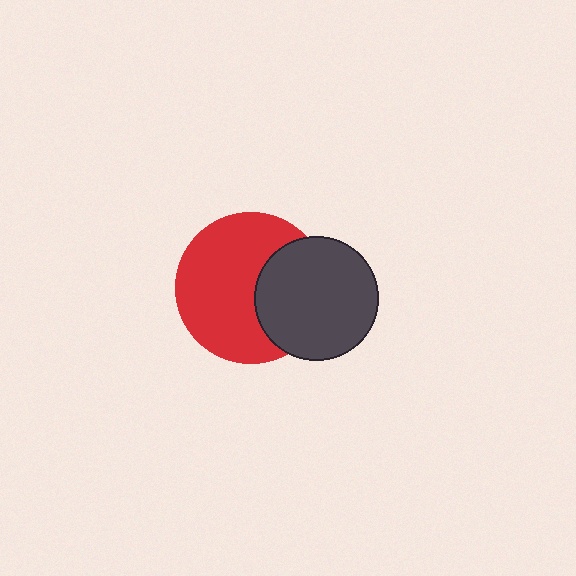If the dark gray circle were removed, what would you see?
You would see the complete red circle.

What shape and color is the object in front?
The object in front is a dark gray circle.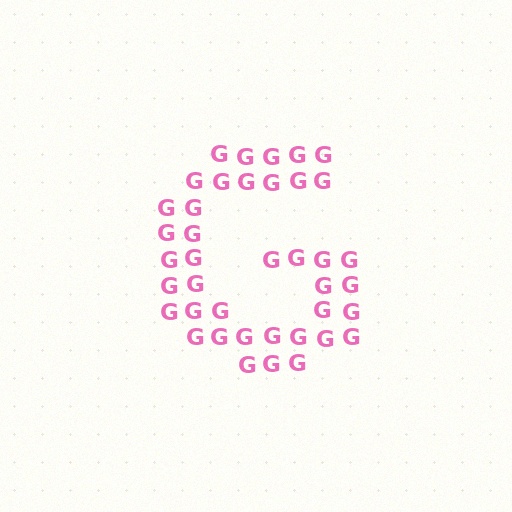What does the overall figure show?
The overall figure shows the letter G.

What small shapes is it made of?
It is made of small letter G's.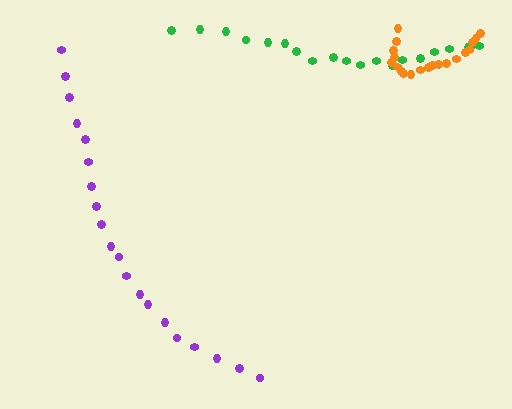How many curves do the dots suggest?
There are 3 distinct paths.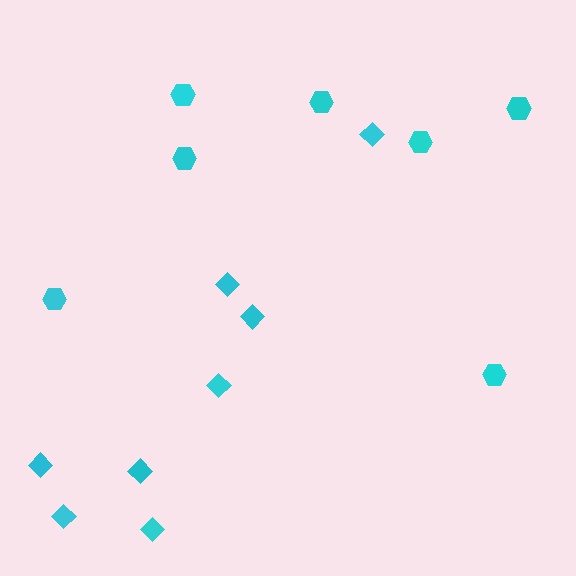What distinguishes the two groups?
There are 2 groups: one group of hexagons (7) and one group of diamonds (8).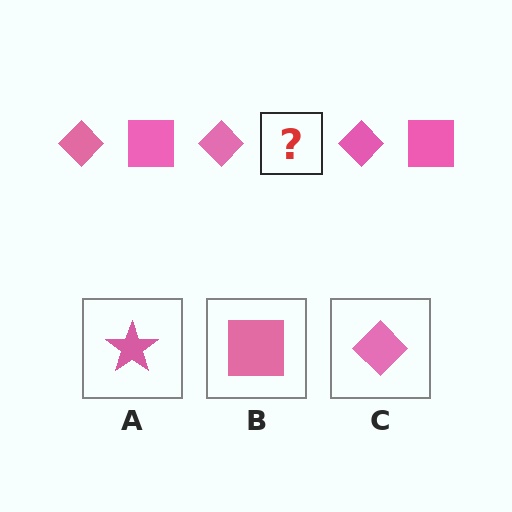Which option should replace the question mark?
Option B.